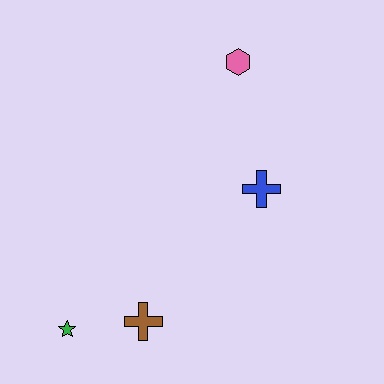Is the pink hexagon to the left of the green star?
No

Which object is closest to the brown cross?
The green star is closest to the brown cross.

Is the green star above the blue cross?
No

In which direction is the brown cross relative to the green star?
The brown cross is to the right of the green star.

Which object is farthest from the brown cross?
The pink hexagon is farthest from the brown cross.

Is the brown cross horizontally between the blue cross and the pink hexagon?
No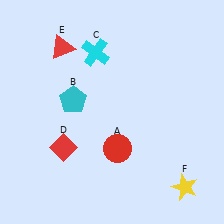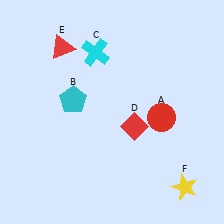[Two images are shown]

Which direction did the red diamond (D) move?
The red diamond (D) moved right.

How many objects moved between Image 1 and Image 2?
2 objects moved between the two images.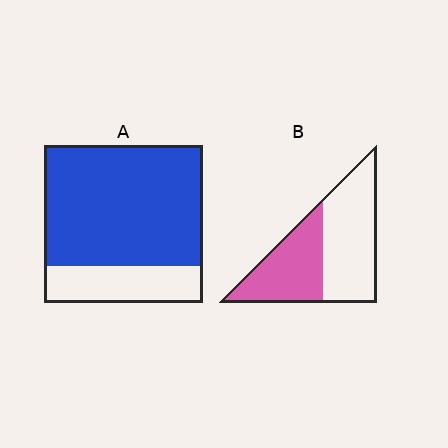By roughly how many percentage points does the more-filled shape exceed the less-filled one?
By roughly 35 percentage points (A over B).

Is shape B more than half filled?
No.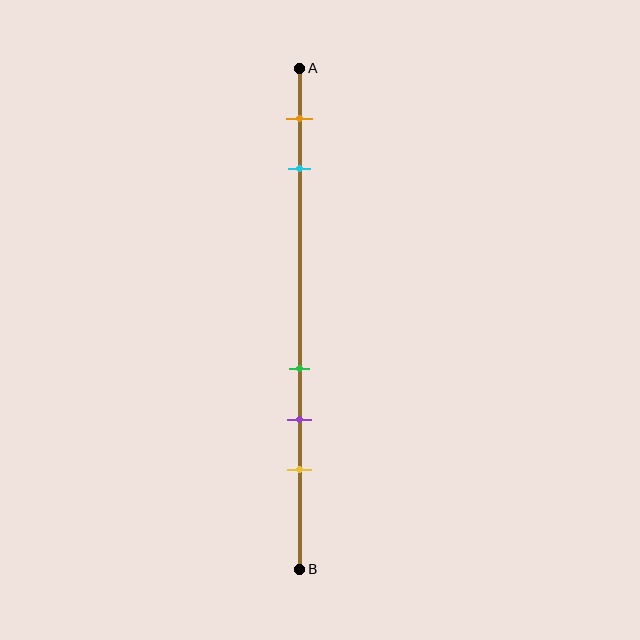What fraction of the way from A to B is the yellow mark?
The yellow mark is approximately 80% (0.8) of the way from A to B.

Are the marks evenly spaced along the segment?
No, the marks are not evenly spaced.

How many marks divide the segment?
There are 5 marks dividing the segment.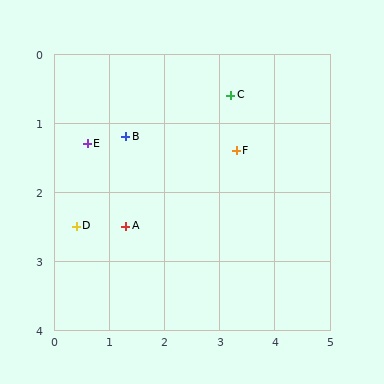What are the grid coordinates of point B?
Point B is at approximately (1.3, 1.2).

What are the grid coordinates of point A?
Point A is at approximately (1.3, 2.5).